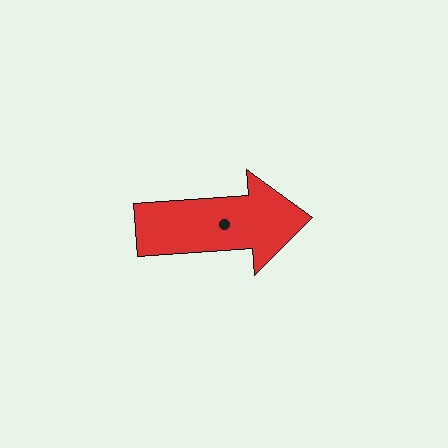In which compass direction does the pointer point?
East.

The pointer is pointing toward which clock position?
Roughly 3 o'clock.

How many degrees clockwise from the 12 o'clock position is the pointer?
Approximately 86 degrees.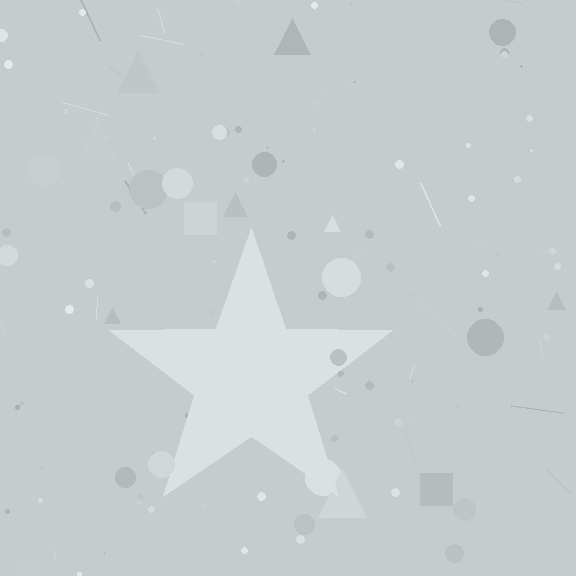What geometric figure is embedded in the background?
A star is embedded in the background.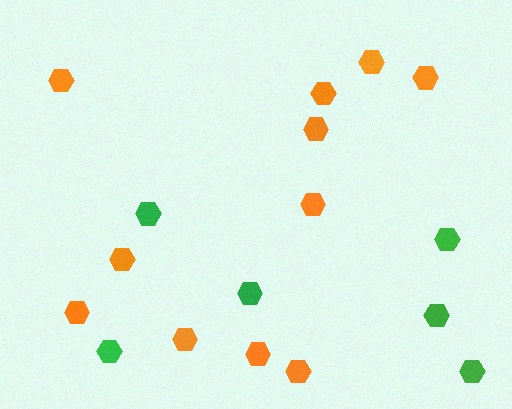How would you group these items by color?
There are 2 groups: one group of green hexagons (6) and one group of orange hexagons (11).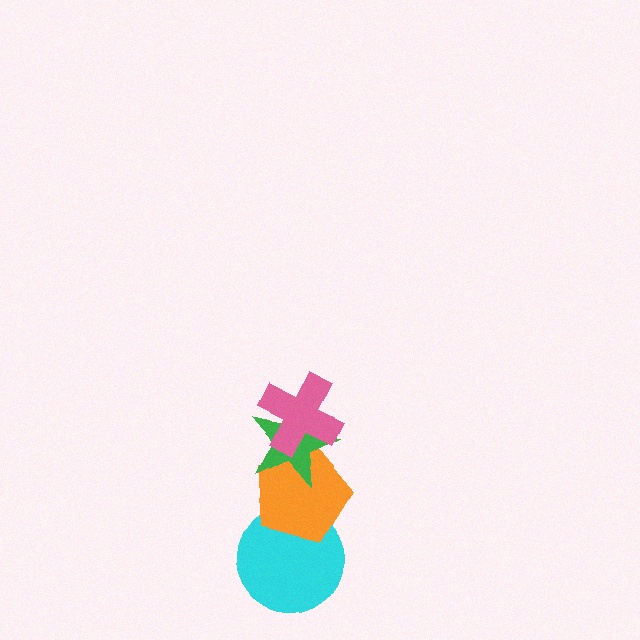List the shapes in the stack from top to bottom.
From top to bottom: the pink cross, the green star, the orange pentagon, the cyan circle.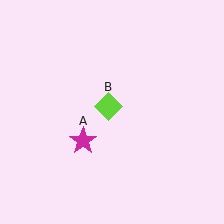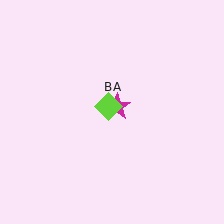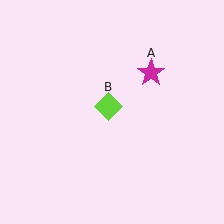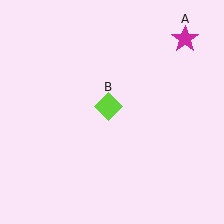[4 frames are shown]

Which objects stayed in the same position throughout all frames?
Lime diamond (object B) remained stationary.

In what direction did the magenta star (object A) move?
The magenta star (object A) moved up and to the right.